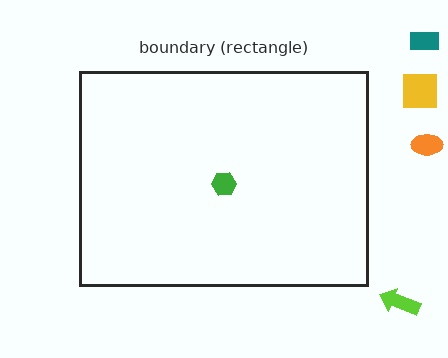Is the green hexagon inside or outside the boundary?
Inside.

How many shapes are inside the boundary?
1 inside, 4 outside.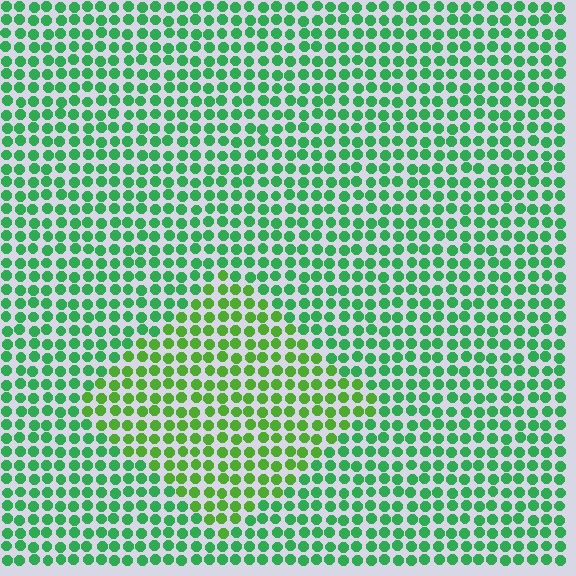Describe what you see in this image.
The image is filled with small green elements in a uniform arrangement. A diamond-shaped region is visible where the elements are tinted to a slightly different hue, forming a subtle color boundary.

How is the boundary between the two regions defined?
The boundary is defined purely by a slight shift in hue (about 32 degrees). Spacing, size, and orientation are identical on both sides.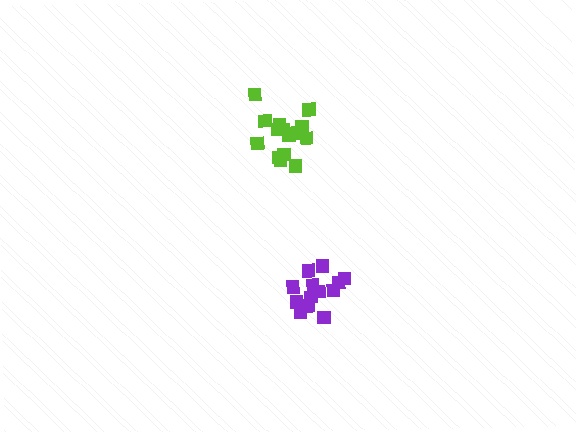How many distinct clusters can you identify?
There are 2 distinct clusters.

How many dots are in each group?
Group 1: 16 dots, Group 2: 13 dots (29 total).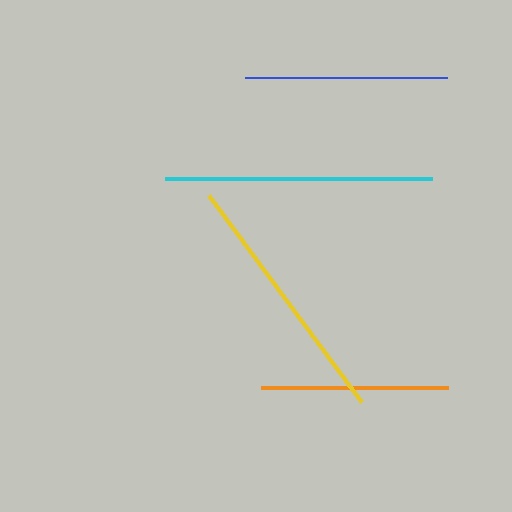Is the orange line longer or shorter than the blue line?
The blue line is longer than the orange line.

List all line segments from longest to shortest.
From longest to shortest: cyan, yellow, blue, orange.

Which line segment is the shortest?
The orange line is the shortest at approximately 188 pixels.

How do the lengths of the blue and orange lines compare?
The blue and orange lines are approximately the same length.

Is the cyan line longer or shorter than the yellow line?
The cyan line is longer than the yellow line.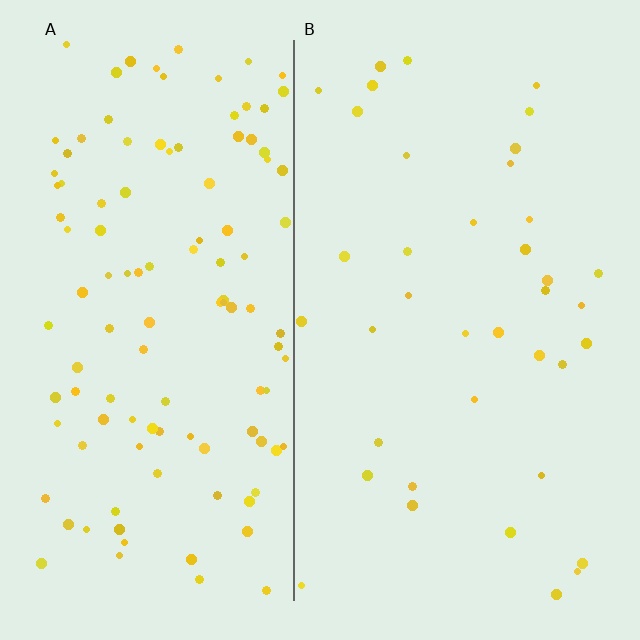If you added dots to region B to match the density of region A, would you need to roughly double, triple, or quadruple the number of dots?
Approximately triple.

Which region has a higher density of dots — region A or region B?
A (the left).